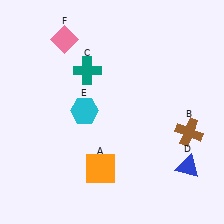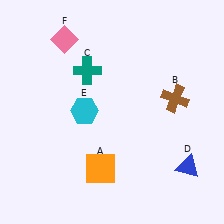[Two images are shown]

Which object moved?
The brown cross (B) moved up.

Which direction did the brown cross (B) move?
The brown cross (B) moved up.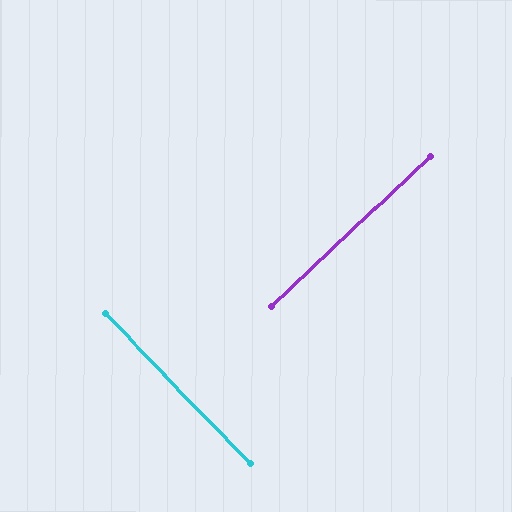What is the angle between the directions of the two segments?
Approximately 89 degrees.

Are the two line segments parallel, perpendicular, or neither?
Perpendicular — they meet at approximately 89°.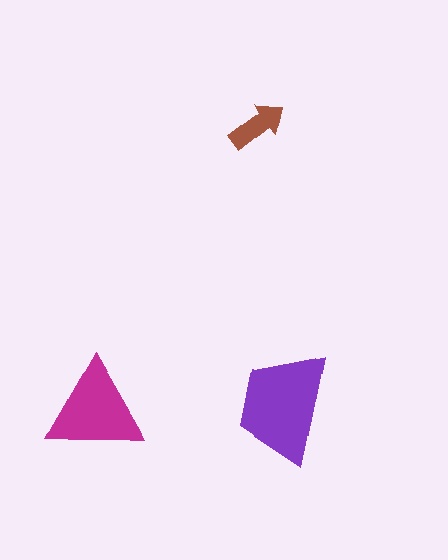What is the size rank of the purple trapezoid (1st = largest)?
1st.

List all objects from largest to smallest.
The purple trapezoid, the magenta triangle, the brown arrow.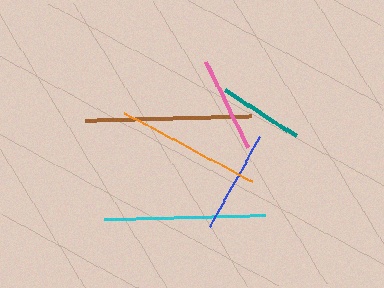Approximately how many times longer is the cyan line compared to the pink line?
The cyan line is approximately 1.7 times the length of the pink line.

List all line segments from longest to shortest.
From longest to shortest: brown, cyan, orange, blue, pink, teal.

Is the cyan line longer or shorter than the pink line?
The cyan line is longer than the pink line.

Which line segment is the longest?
The brown line is the longest at approximately 165 pixels.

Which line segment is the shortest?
The teal line is the shortest at approximately 84 pixels.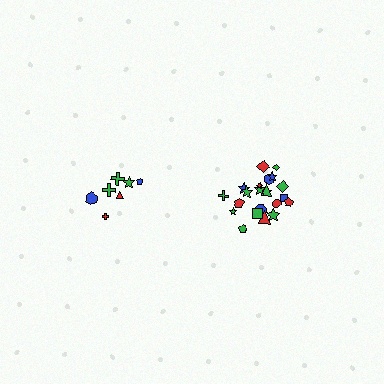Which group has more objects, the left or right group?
The right group.